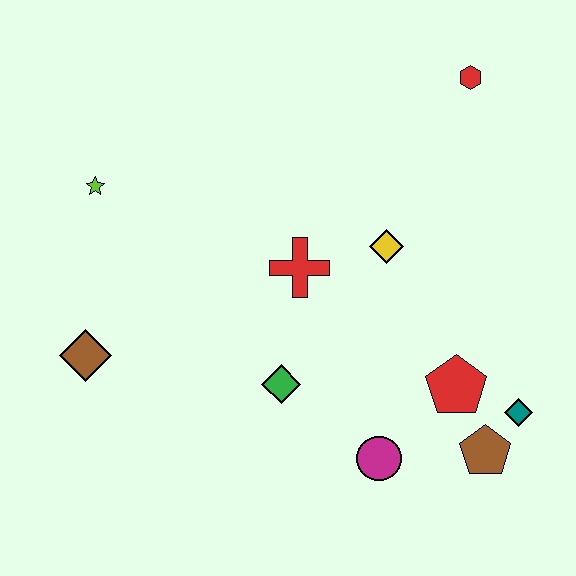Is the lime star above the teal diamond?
Yes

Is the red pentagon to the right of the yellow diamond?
Yes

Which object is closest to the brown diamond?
The lime star is closest to the brown diamond.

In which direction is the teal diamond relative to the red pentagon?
The teal diamond is to the right of the red pentagon.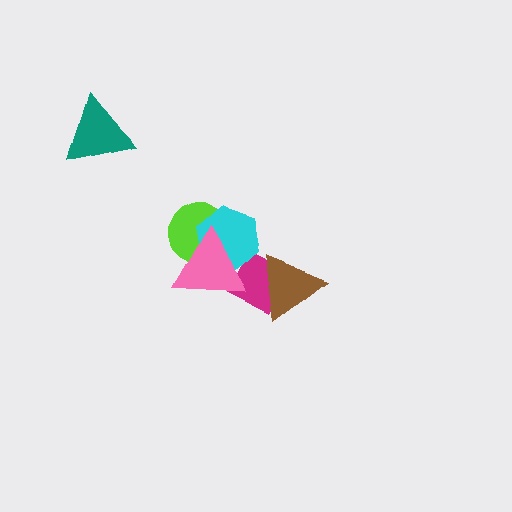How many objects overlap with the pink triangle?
3 objects overlap with the pink triangle.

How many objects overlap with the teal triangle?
0 objects overlap with the teal triangle.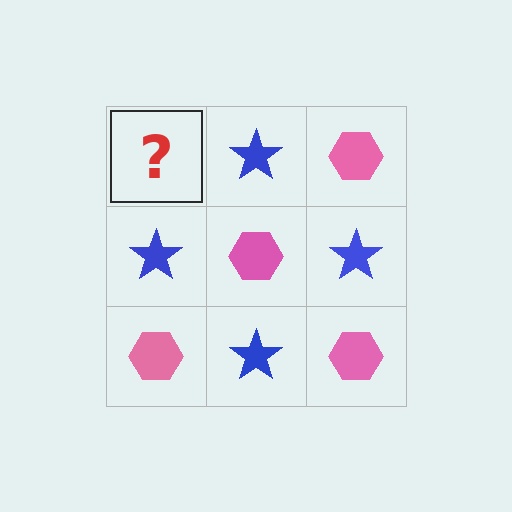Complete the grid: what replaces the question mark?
The question mark should be replaced with a pink hexagon.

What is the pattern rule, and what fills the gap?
The rule is that it alternates pink hexagon and blue star in a checkerboard pattern. The gap should be filled with a pink hexagon.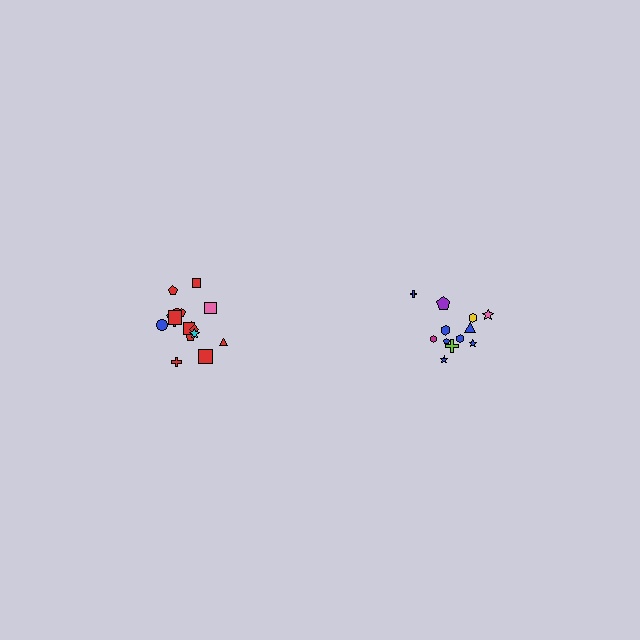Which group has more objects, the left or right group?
The left group.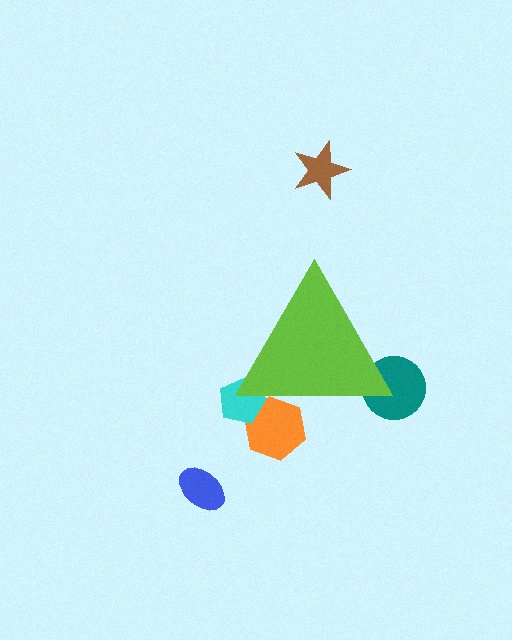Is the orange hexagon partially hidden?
Yes, the orange hexagon is partially hidden behind the lime triangle.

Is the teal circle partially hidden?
Yes, the teal circle is partially hidden behind the lime triangle.